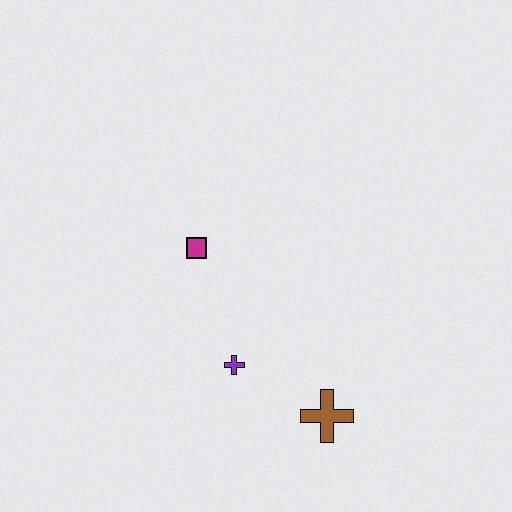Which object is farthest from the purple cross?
The magenta square is farthest from the purple cross.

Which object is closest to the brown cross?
The purple cross is closest to the brown cross.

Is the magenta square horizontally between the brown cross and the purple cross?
No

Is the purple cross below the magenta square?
Yes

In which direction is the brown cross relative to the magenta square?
The brown cross is below the magenta square.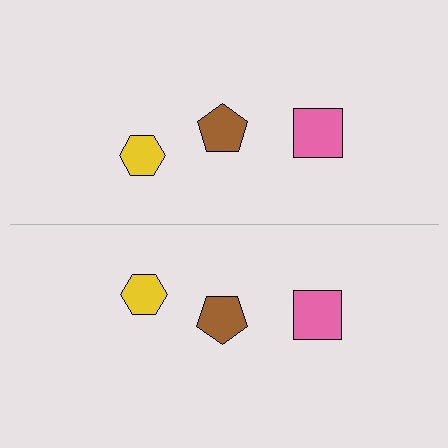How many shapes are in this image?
There are 6 shapes in this image.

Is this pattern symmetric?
Yes, this pattern has bilateral (reflection) symmetry.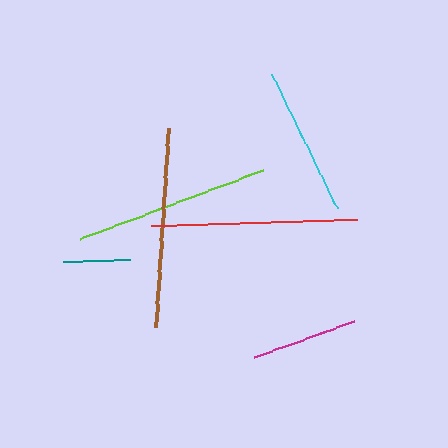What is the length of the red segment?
The red segment is approximately 206 pixels long.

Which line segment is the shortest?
The teal line is the shortest at approximately 67 pixels.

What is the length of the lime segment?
The lime segment is approximately 195 pixels long.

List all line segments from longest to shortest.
From longest to shortest: red, brown, lime, cyan, magenta, teal.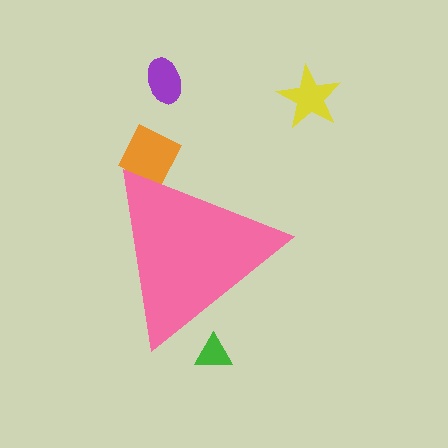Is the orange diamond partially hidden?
Yes, the orange diamond is partially hidden behind the pink triangle.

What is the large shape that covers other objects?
A pink triangle.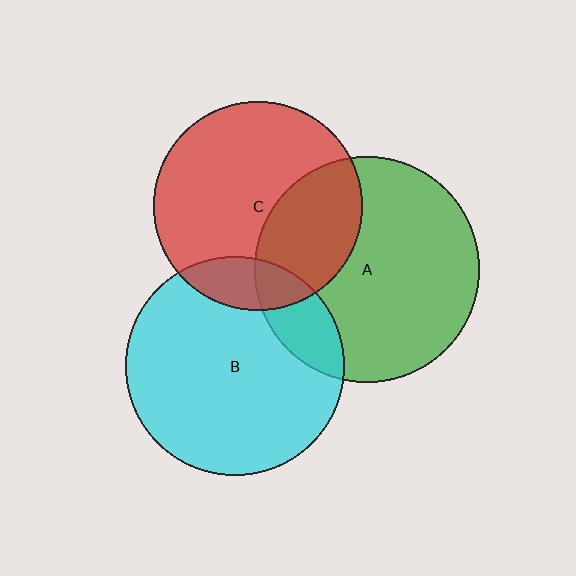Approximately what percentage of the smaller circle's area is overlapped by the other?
Approximately 35%.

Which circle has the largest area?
Circle A (green).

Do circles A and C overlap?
Yes.